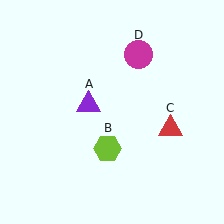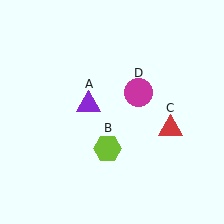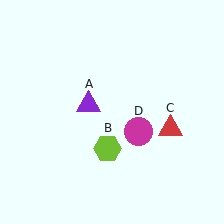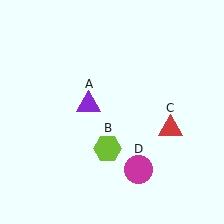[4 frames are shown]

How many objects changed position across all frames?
1 object changed position: magenta circle (object D).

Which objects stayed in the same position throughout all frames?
Purple triangle (object A) and lime hexagon (object B) and red triangle (object C) remained stationary.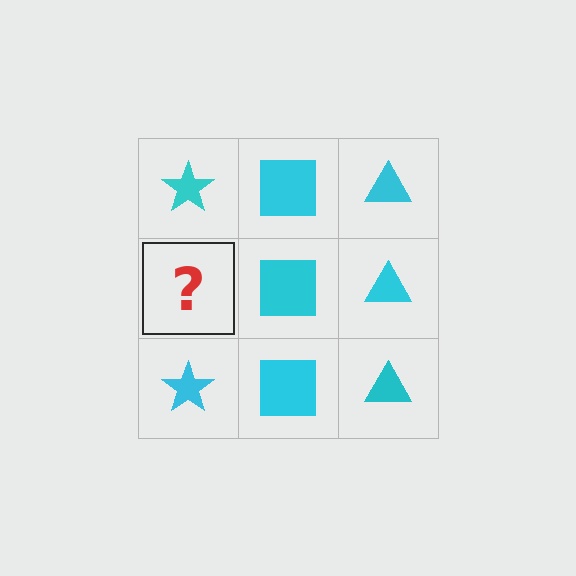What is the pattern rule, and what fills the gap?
The rule is that each column has a consistent shape. The gap should be filled with a cyan star.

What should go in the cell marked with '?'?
The missing cell should contain a cyan star.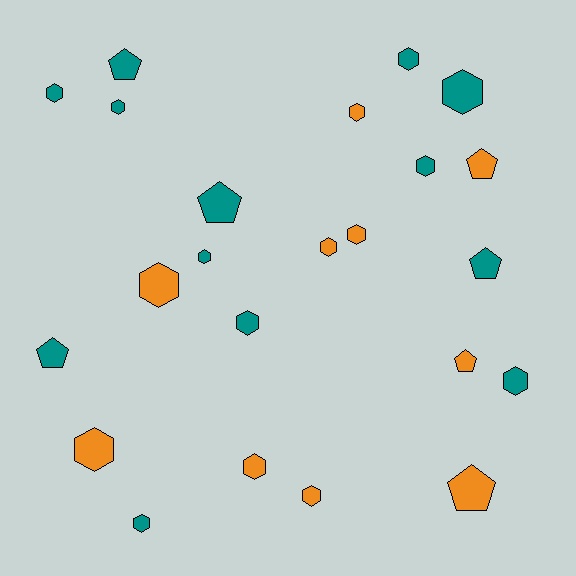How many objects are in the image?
There are 23 objects.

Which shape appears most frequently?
Hexagon, with 16 objects.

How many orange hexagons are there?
There are 7 orange hexagons.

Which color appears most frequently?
Teal, with 13 objects.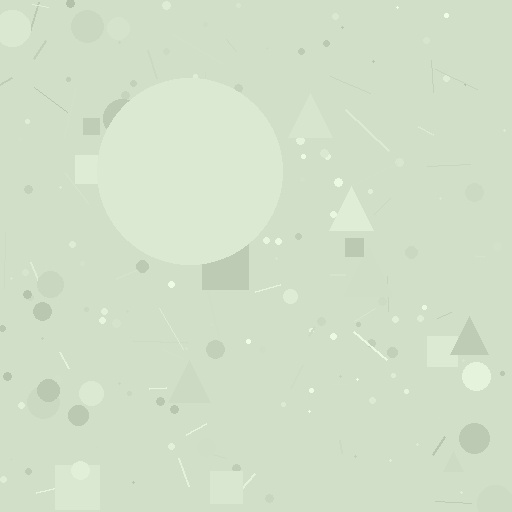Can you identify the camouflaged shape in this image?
The camouflaged shape is a circle.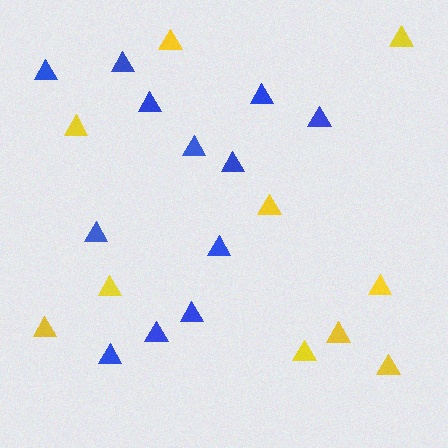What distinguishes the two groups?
There are 2 groups: one group of blue triangles (12) and one group of yellow triangles (10).